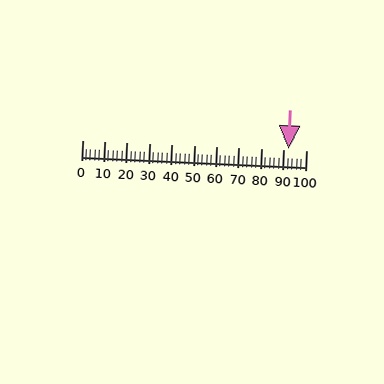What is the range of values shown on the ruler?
The ruler shows values from 0 to 100.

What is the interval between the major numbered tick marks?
The major tick marks are spaced 10 units apart.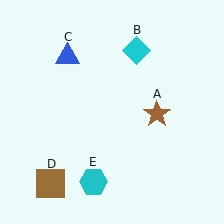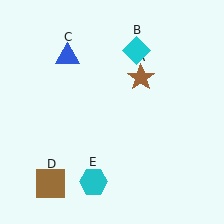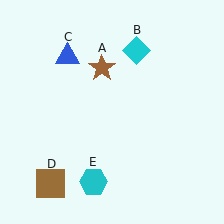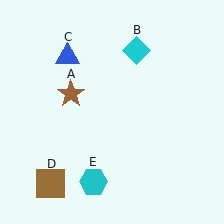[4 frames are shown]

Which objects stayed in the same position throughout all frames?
Cyan diamond (object B) and blue triangle (object C) and brown square (object D) and cyan hexagon (object E) remained stationary.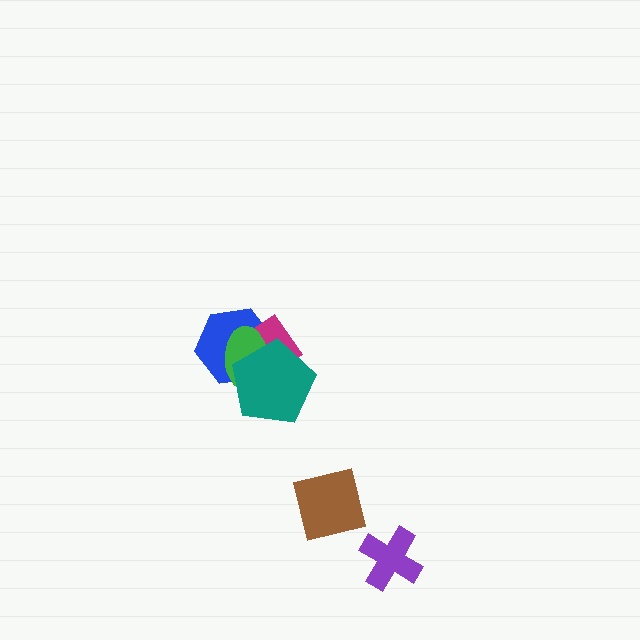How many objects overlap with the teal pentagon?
3 objects overlap with the teal pentagon.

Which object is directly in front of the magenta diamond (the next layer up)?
The green ellipse is directly in front of the magenta diamond.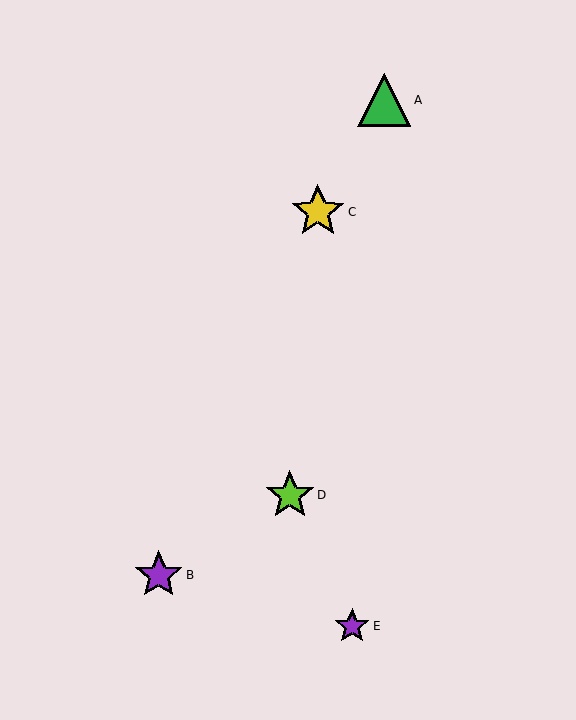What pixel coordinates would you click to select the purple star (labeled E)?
Click at (352, 626) to select the purple star E.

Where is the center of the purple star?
The center of the purple star is at (159, 575).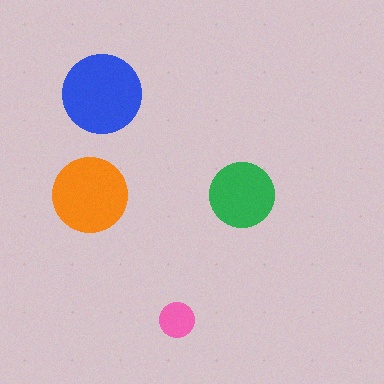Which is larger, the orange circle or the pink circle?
The orange one.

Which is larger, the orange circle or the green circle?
The orange one.